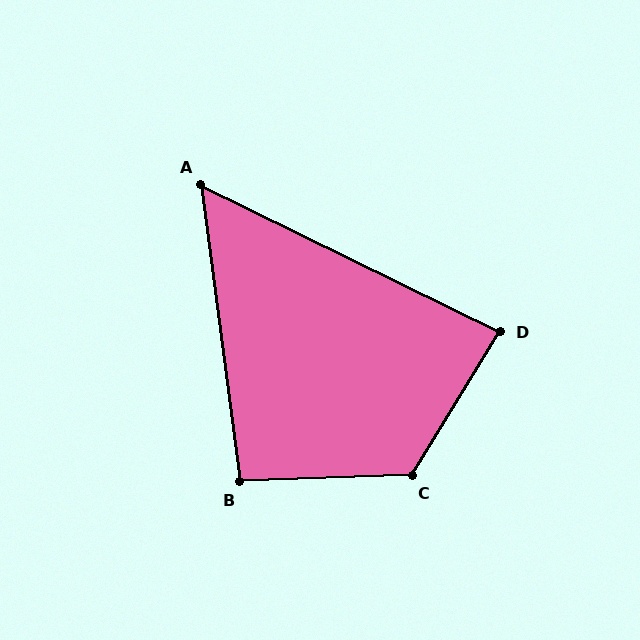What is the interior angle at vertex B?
Approximately 95 degrees (obtuse).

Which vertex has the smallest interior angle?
A, at approximately 56 degrees.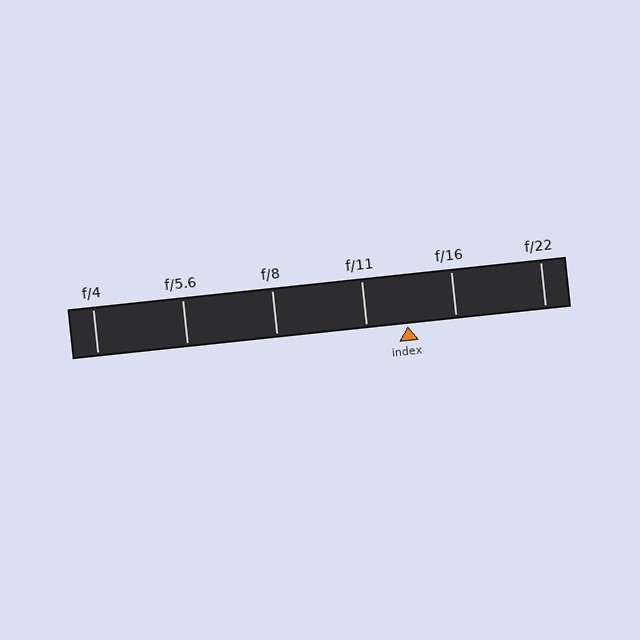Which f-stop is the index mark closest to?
The index mark is closest to f/11.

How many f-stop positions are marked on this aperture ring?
There are 6 f-stop positions marked.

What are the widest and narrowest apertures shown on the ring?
The widest aperture shown is f/4 and the narrowest is f/22.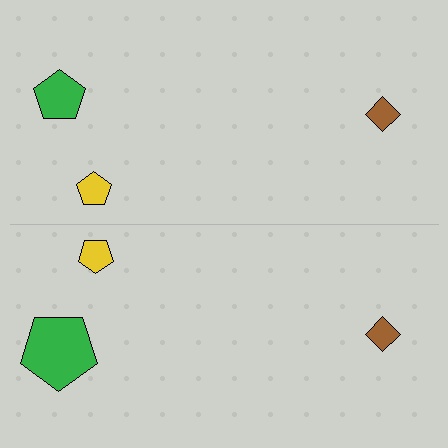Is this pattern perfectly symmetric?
No, the pattern is not perfectly symmetric. The green pentagon on the bottom side has a different size than its mirror counterpart.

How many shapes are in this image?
There are 6 shapes in this image.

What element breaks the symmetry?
The green pentagon on the bottom side has a different size than its mirror counterpart.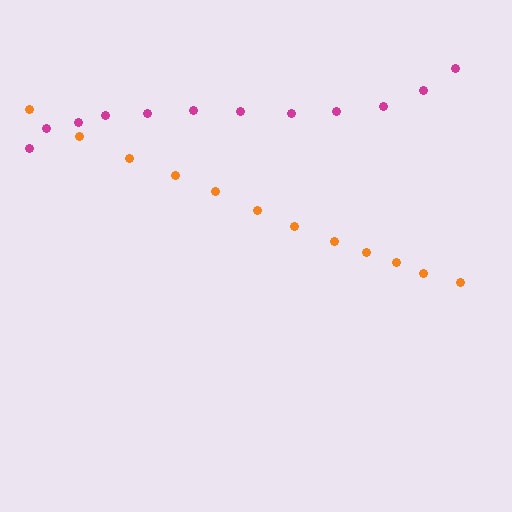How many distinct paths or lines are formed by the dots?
There are 2 distinct paths.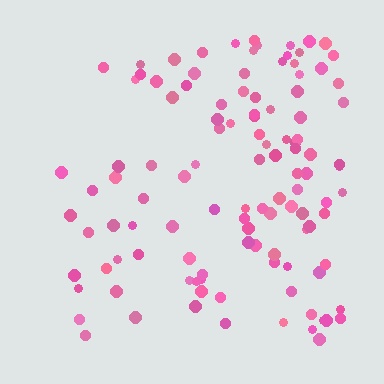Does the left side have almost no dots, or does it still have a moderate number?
Still a moderate number, just noticeably fewer than the right.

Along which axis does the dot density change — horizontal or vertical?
Horizontal.